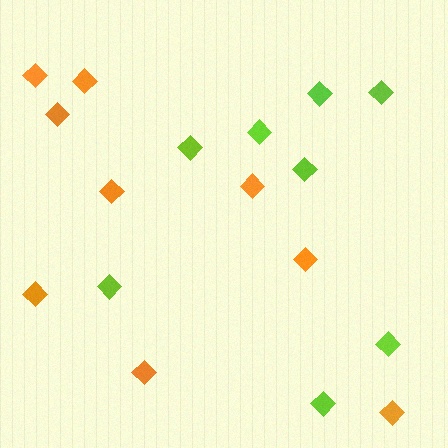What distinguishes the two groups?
There are 2 groups: one group of orange diamonds (9) and one group of lime diamonds (8).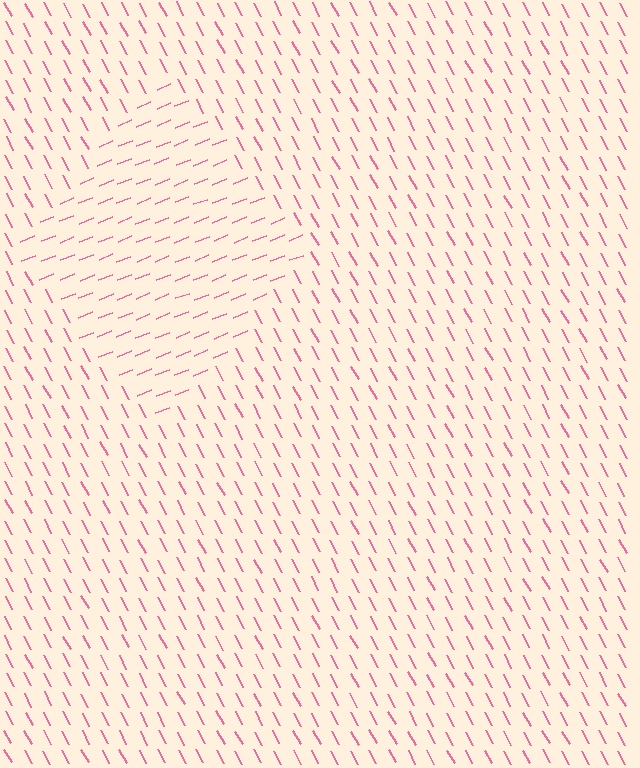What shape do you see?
I see a diamond.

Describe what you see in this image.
The image is filled with small pink line segments. A diamond region in the image has lines oriented differently from the surrounding lines, creating a visible texture boundary.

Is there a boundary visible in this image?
Yes, there is a texture boundary formed by a change in line orientation.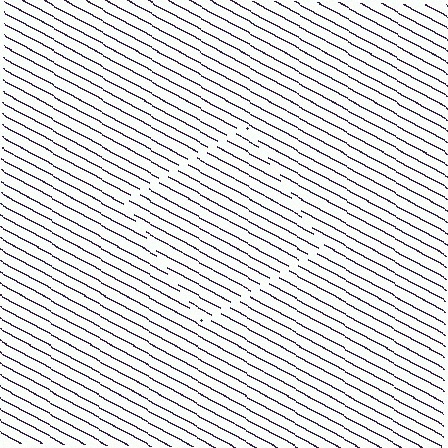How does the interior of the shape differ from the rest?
The interior of the shape contains the same grating, shifted by half a period — the contour is defined by the phase discontinuity where line-ends from the inner and outer gratings abut.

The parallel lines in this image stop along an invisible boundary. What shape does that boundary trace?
An illusory square. The interior of the shape contains the same grating, shifted by half a period — the contour is defined by the phase discontinuity where line-ends from the inner and outer gratings abut.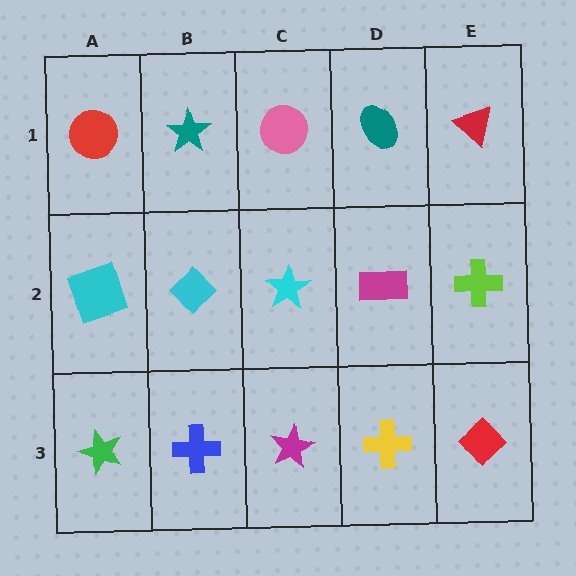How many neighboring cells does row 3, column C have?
3.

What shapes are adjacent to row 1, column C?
A cyan star (row 2, column C), a teal star (row 1, column B), a teal ellipse (row 1, column D).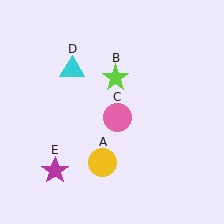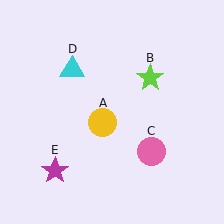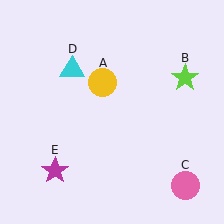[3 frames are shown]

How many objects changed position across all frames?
3 objects changed position: yellow circle (object A), lime star (object B), pink circle (object C).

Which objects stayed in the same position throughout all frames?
Cyan triangle (object D) and magenta star (object E) remained stationary.